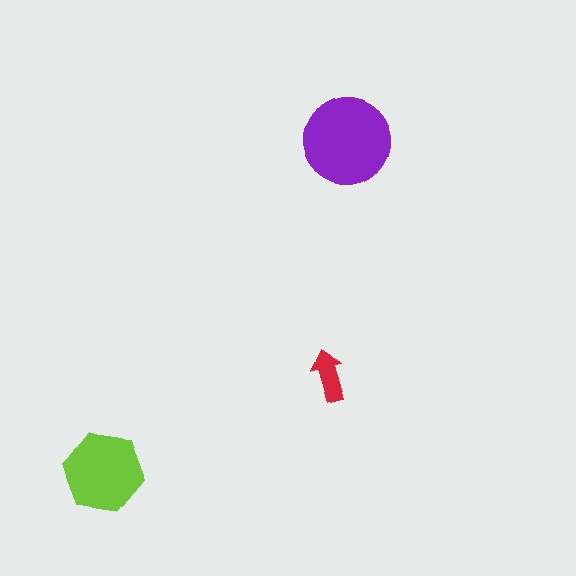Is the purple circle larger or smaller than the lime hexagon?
Larger.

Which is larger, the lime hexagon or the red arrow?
The lime hexagon.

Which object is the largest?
The purple circle.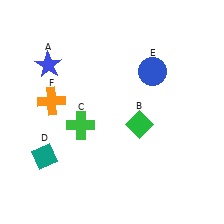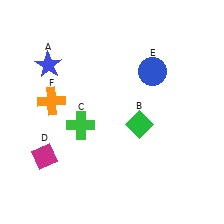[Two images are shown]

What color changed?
The diamond (D) changed from teal in Image 1 to magenta in Image 2.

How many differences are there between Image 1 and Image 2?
There is 1 difference between the two images.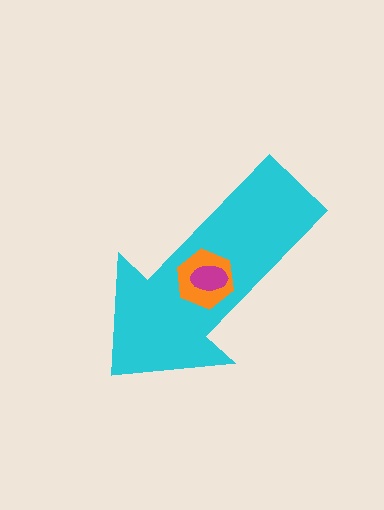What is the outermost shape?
The cyan arrow.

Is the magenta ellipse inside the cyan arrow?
Yes.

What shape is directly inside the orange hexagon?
The magenta ellipse.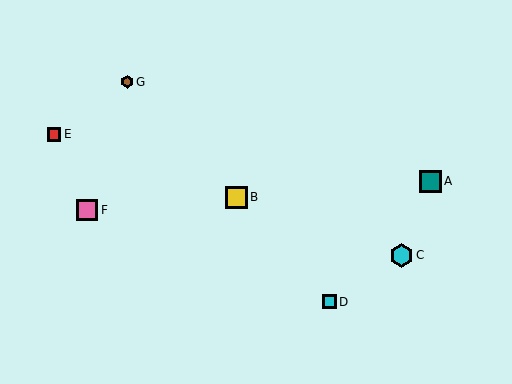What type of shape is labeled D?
Shape D is a cyan square.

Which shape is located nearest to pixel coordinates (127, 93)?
The brown hexagon (labeled G) at (127, 82) is nearest to that location.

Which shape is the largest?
The cyan hexagon (labeled C) is the largest.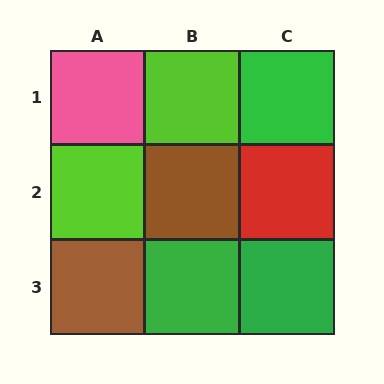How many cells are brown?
2 cells are brown.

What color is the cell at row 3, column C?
Green.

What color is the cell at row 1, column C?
Green.